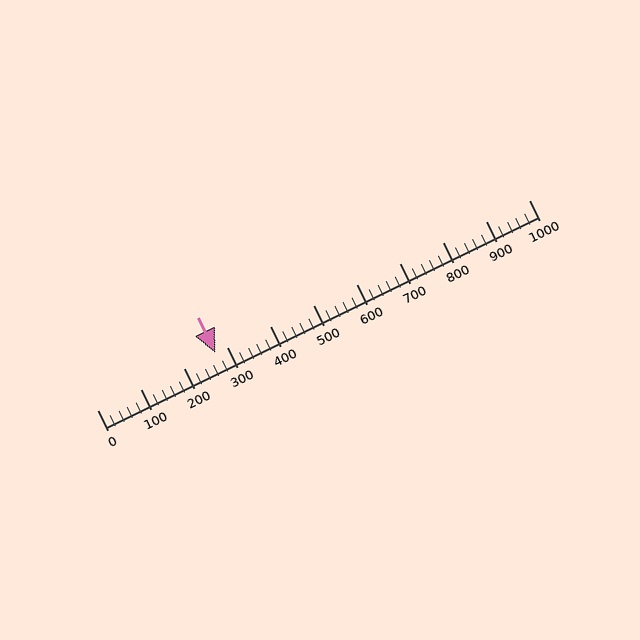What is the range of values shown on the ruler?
The ruler shows values from 0 to 1000.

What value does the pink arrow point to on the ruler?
The pink arrow points to approximately 273.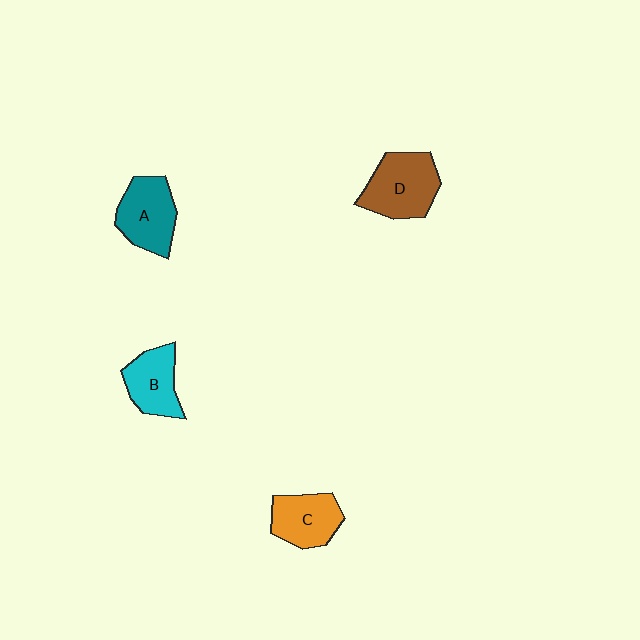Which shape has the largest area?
Shape D (brown).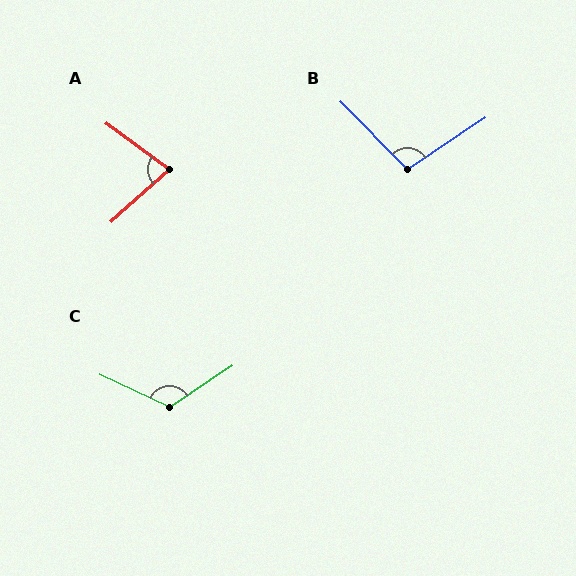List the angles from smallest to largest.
A (78°), B (101°), C (121°).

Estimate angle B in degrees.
Approximately 101 degrees.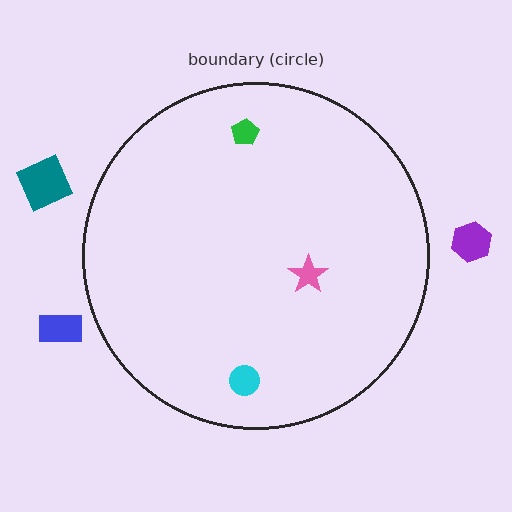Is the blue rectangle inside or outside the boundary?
Outside.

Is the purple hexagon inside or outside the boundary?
Outside.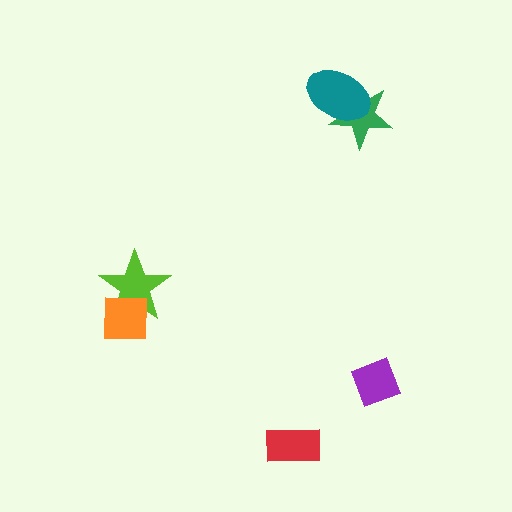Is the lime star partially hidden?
Yes, it is partially covered by another shape.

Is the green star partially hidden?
Yes, it is partially covered by another shape.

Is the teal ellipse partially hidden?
No, no other shape covers it.